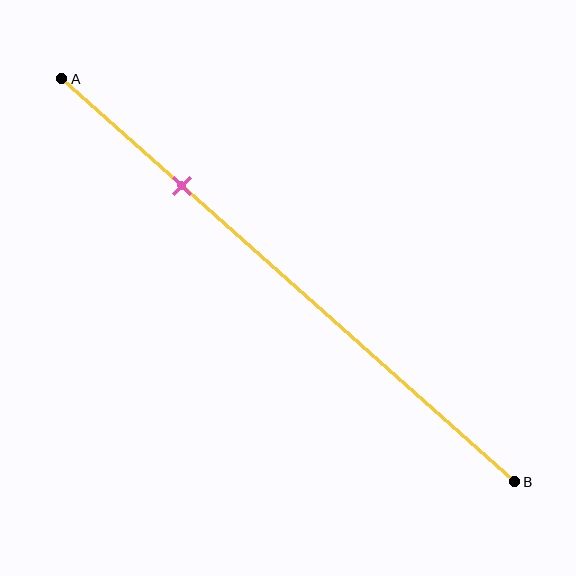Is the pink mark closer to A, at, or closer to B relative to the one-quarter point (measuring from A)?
The pink mark is approximately at the one-quarter point of segment AB.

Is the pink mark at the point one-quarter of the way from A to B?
Yes, the mark is approximately at the one-quarter point.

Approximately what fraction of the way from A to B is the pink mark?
The pink mark is approximately 25% of the way from A to B.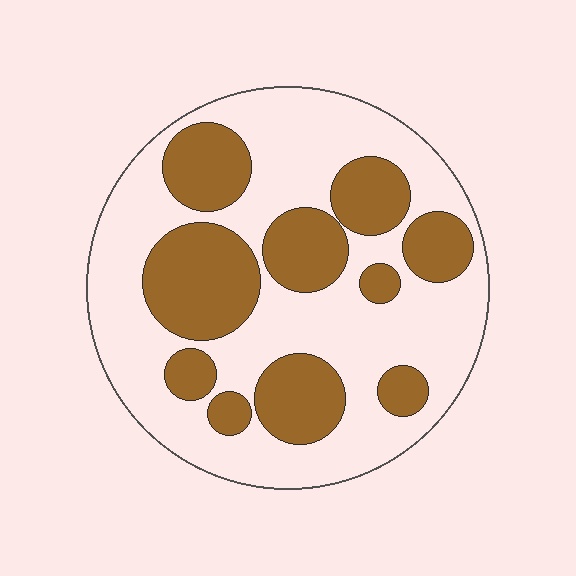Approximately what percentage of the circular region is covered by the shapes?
Approximately 35%.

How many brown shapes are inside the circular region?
10.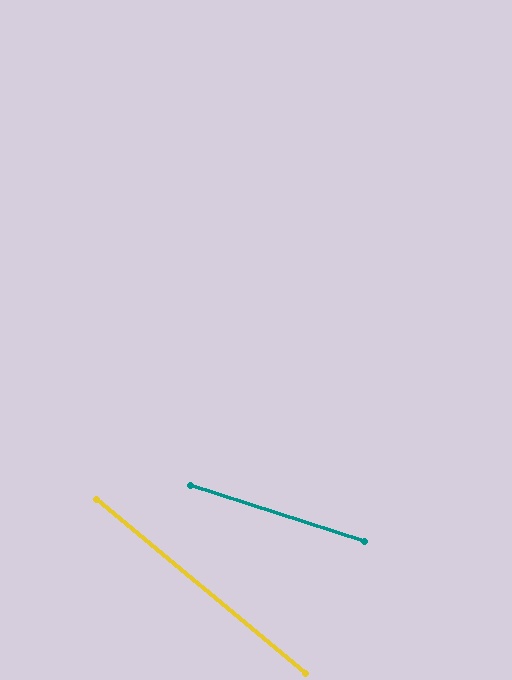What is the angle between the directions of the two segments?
Approximately 22 degrees.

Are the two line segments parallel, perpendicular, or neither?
Neither parallel nor perpendicular — they differ by about 22°.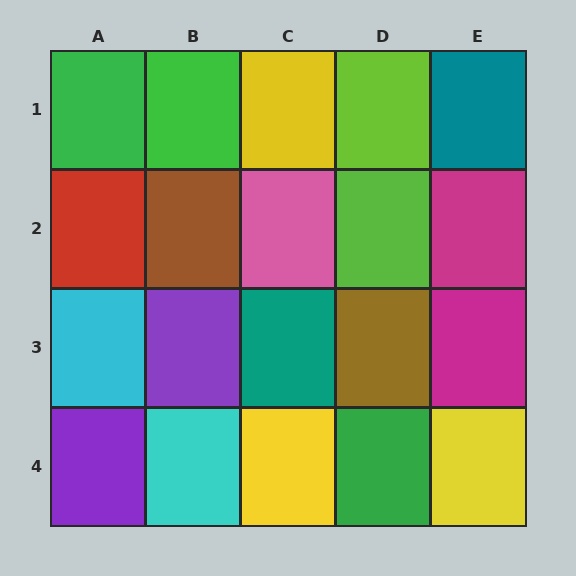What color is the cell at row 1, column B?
Green.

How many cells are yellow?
3 cells are yellow.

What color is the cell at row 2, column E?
Magenta.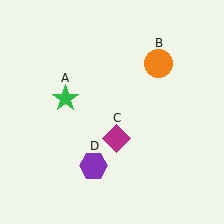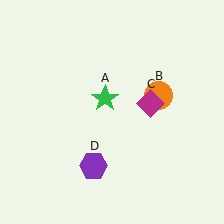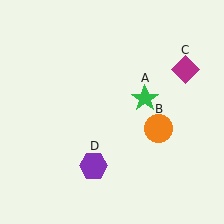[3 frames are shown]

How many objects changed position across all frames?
3 objects changed position: green star (object A), orange circle (object B), magenta diamond (object C).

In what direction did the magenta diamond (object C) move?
The magenta diamond (object C) moved up and to the right.